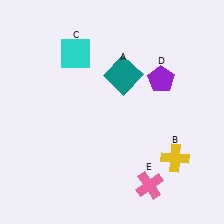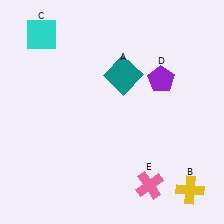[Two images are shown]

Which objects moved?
The objects that moved are: the yellow cross (B), the cyan square (C).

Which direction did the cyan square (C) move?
The cyan square (C) moved left.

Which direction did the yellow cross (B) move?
The yellow cross (B) moved down.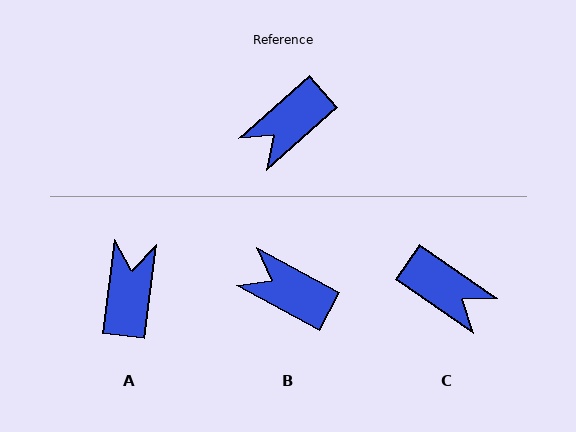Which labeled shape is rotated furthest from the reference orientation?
A, about 139 degrees away.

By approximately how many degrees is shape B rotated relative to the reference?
Approximately 70 degrees clockwise.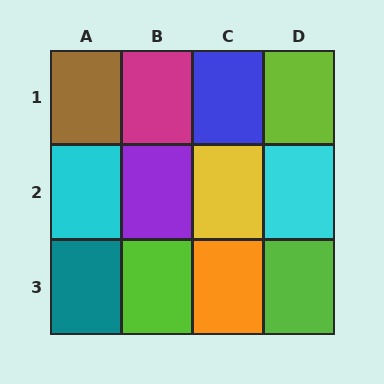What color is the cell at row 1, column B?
Magenta.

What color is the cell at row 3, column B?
Lime.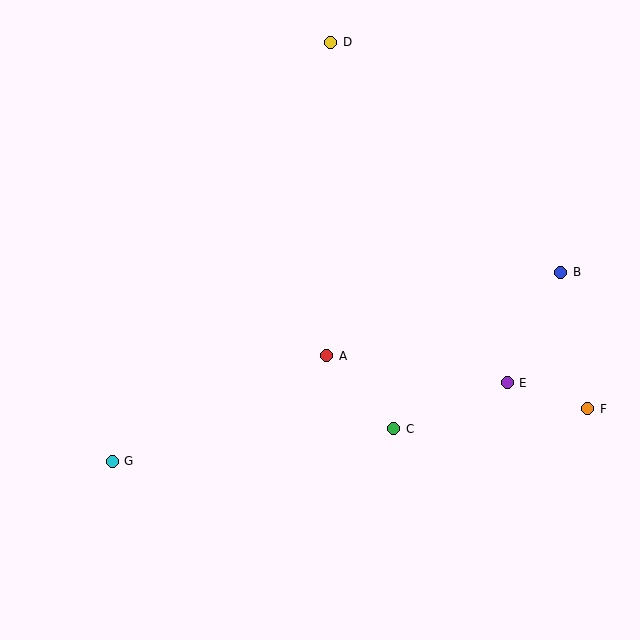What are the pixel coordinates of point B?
Point B is at (561, 272).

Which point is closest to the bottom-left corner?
Point G is closest to the bottom-left corner.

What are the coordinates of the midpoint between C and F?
The midpoint between C and F is at (491, 419).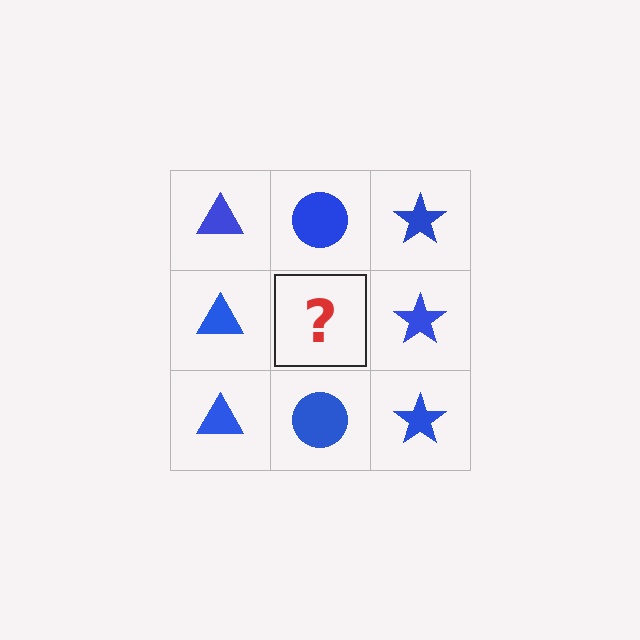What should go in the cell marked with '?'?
The missing cell should contain a blue circle.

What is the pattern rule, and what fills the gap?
The rule is that each column has a consistent shape. The gap should be filled with a blue circle.